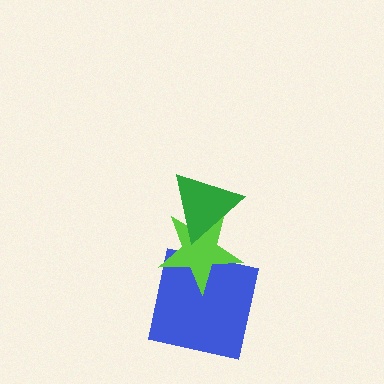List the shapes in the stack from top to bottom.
From top to bottom: the green triangle, the lime star, the blue square.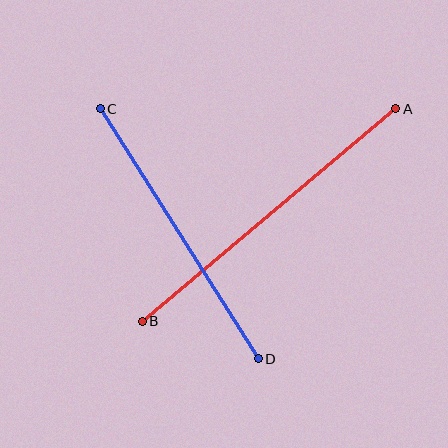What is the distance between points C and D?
The distance is approximately 296 pixels.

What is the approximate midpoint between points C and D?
The midpoint is at approximately (179, 234) pixels.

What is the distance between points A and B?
The distance is approximately 331 pixels.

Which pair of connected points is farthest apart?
Points A and B are farthest apart.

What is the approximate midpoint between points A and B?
The midpoint is at approximately (269, 215) pixels.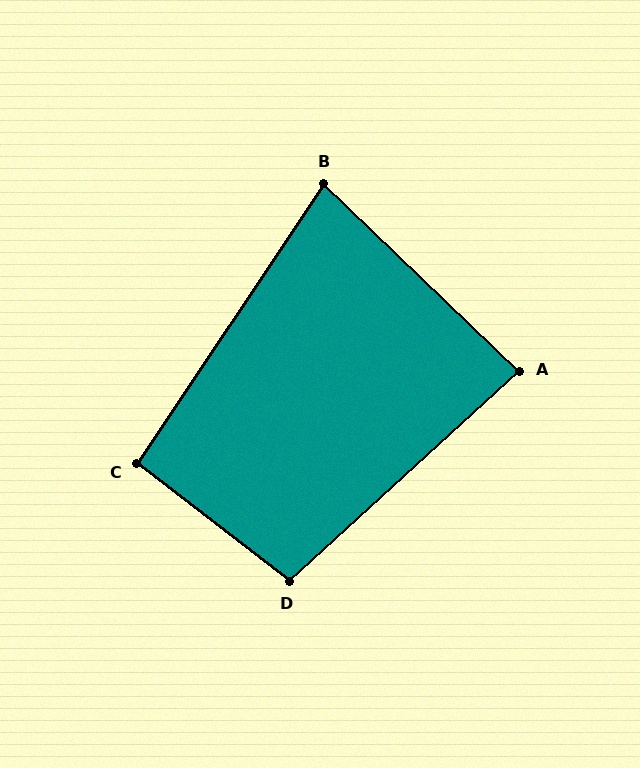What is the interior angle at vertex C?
Approximately 94 degrees (approximately right).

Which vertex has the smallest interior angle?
B, at approximately 80 degrees.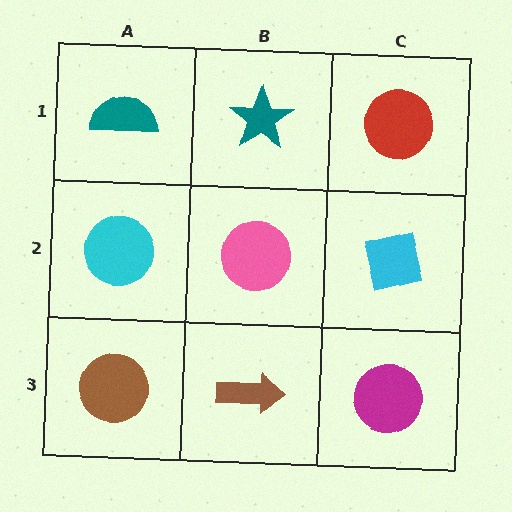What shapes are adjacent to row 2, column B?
A teal star (row 1, column B), a brown arrow (row 3, column B), a cyan circle (row 2, column A), a cyan square (row 2, column C).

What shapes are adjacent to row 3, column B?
A pink circle (row 2, column B), a brown circle (row 3, column A), a magenta circle (row 3, column C).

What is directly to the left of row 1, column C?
A teal star.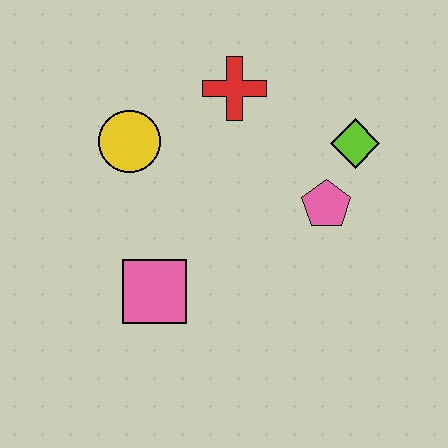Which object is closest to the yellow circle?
The red cross is closest to the yellow circle.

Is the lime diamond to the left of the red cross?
No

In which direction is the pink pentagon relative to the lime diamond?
The pink pentagon is below the lime diamond.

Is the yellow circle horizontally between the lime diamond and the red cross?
No